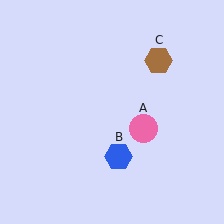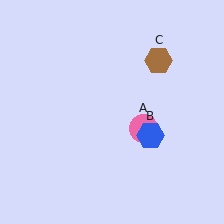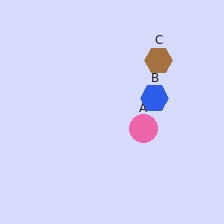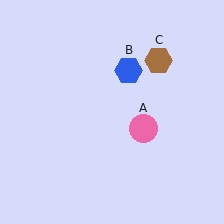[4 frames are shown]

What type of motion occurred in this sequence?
The blue hexagon (object B) rotated counterclockwise around the center of the scene.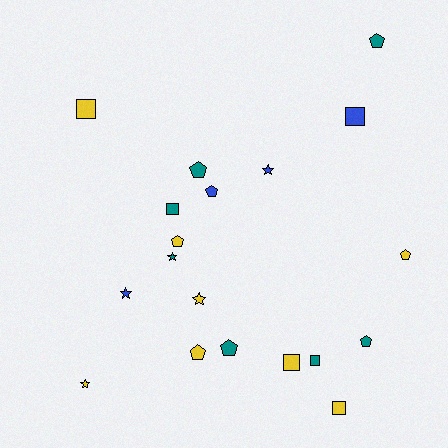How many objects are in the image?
There are 19 objects.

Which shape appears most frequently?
Pentagon, with 8 objects.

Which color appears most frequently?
Yellow, with 8 objects.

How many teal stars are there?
There is 1 teal star.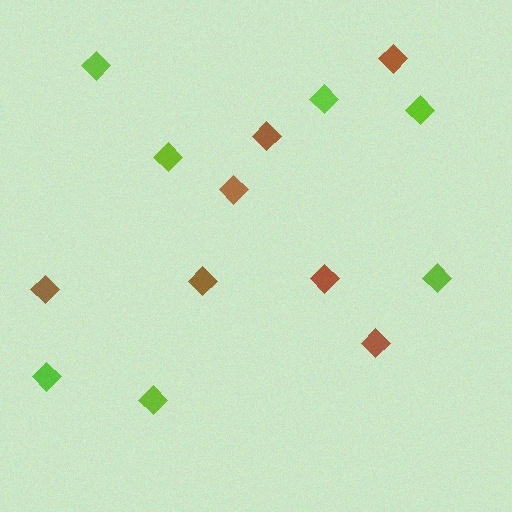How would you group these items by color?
There are 2 groups: one group of brown diamonds (7) and one group of lime diamonds (7).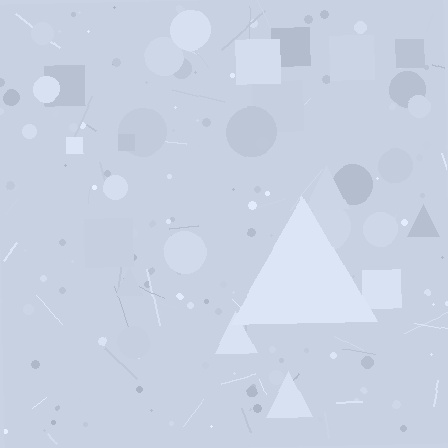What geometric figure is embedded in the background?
A triangle is embedded in the background.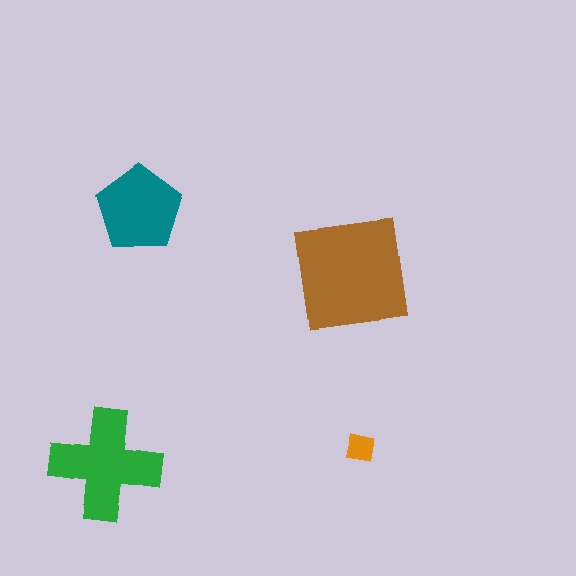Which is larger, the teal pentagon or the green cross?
The green cross.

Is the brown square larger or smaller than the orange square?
Larger.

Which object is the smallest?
The orange square.